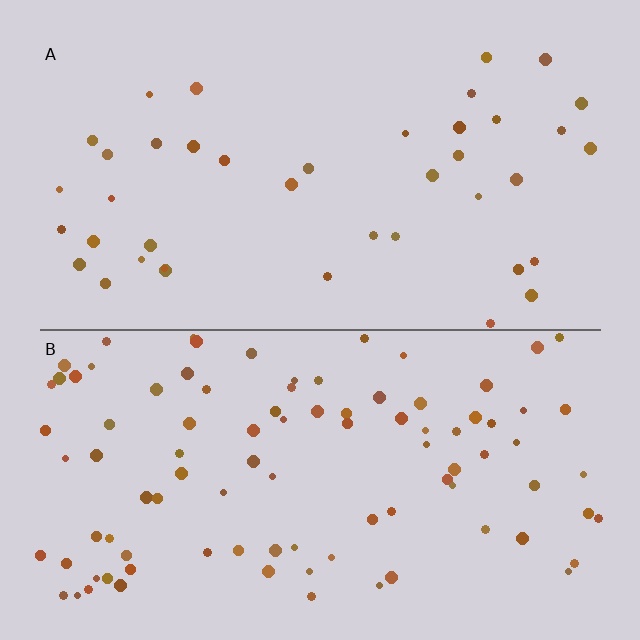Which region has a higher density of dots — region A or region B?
B (the bottom).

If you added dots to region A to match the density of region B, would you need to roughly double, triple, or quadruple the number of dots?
Approximately double.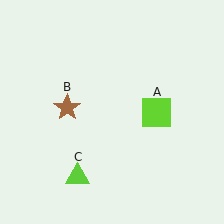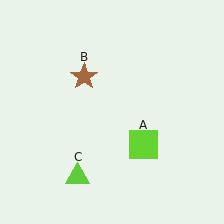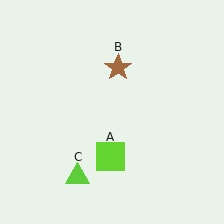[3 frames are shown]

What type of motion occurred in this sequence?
The lime square (object A), brown star (object B) rotated clockwise around the center of the scene.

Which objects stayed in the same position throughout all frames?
Lime triangle (object C) remained stationary.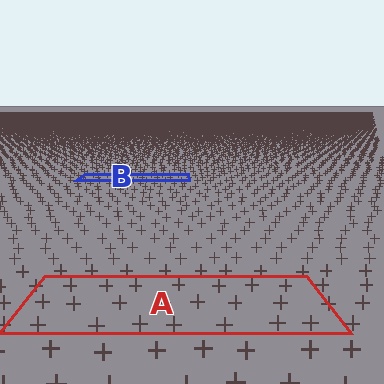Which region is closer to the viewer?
Region A is closer. The texture elements there are larger and more spread out.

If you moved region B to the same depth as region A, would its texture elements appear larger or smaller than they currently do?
They would appear larger. At a closer depth, the same texture elements are projected at a bigger on-screen size.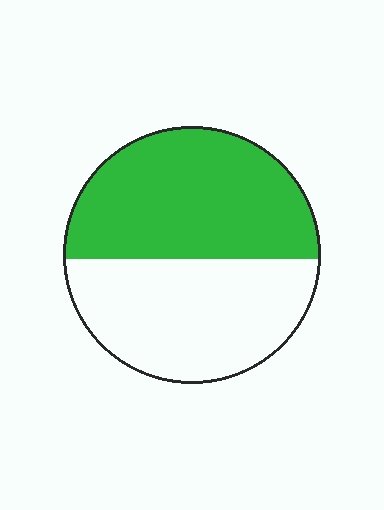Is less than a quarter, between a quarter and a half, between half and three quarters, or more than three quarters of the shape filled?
Between half and three quarters.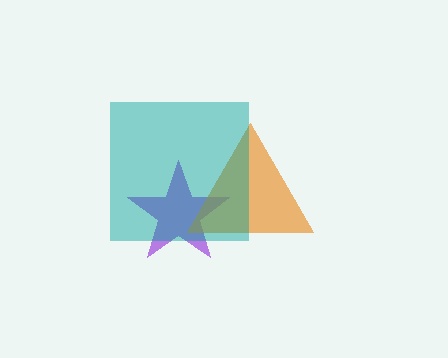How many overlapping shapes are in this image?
There are 3 overlapping shapes in the image.